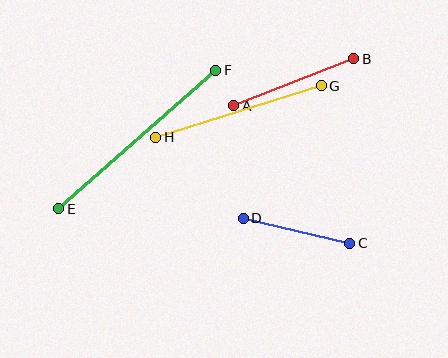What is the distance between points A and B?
The distance is approximately 129 pixels.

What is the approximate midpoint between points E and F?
The midpoint is at approximately (137, 139) pixels.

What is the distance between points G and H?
The distance is approximately 174 pixels.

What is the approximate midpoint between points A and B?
The midpoint is at approximately (294, 82) pixels.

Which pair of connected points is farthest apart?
Points E and F are farthest apart.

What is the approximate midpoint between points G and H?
The midpoint is at approximately (239, 111) pixels.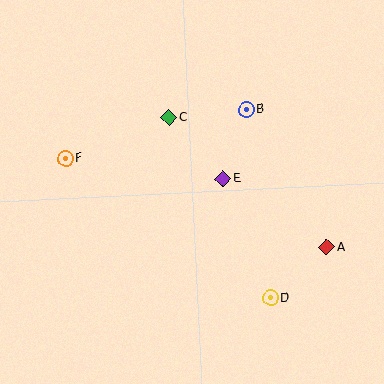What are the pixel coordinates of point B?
Point B is at (246, 110).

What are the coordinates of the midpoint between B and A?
The midpoint between B and A is at (286, 178).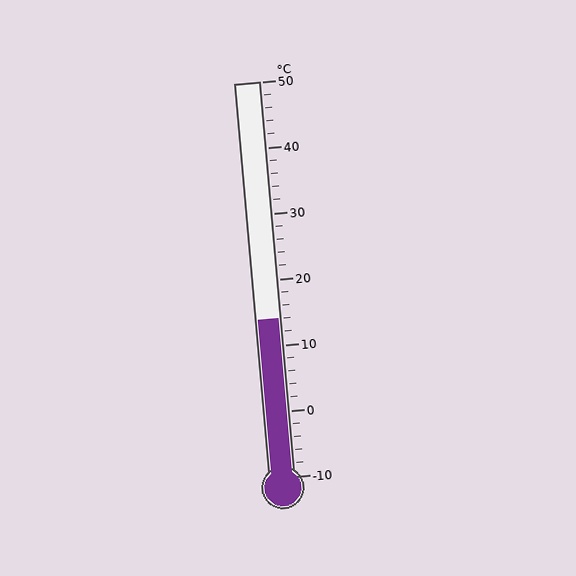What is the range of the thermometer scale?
The thermometer scale ranges from -10°C to 50°C.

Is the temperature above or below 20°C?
The temperature is below 20°C.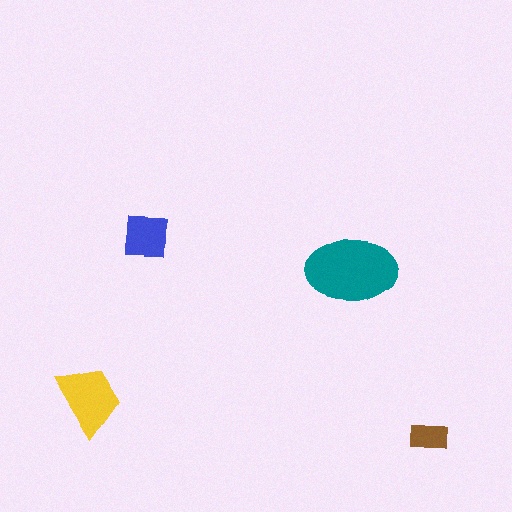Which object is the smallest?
The brown rectangle.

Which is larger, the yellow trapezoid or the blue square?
The yellow trapezoid.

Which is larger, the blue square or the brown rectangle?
The blue square.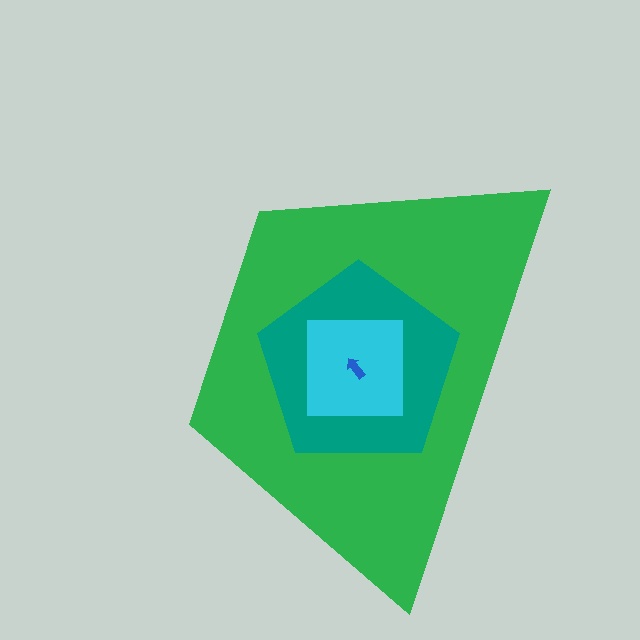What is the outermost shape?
The green trapezoid.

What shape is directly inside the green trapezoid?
The teal pentagon.